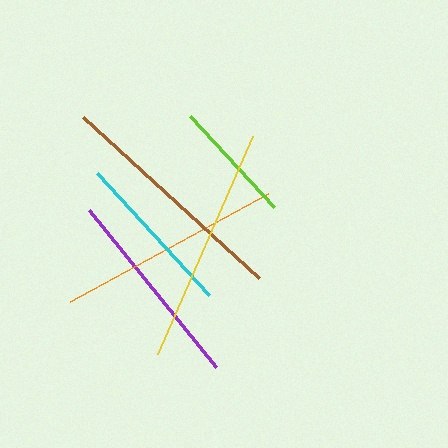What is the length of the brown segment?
The brown segment is approximately 238 pixels long.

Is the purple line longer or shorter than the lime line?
The purple line is longer than the lime line.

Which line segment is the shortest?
The lime line is the shortest at approximately 124 pixels.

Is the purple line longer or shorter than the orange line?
The orange line is longer than the purple line.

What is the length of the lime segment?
The lime segment is approximately 124 pixels long.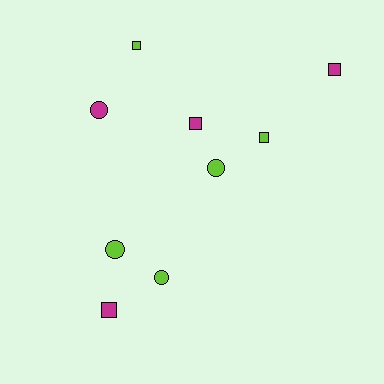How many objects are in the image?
There are 9 objects.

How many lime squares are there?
There are 2 lime squares.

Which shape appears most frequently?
Square, with 5 objects.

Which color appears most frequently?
Lime, with 5 objects.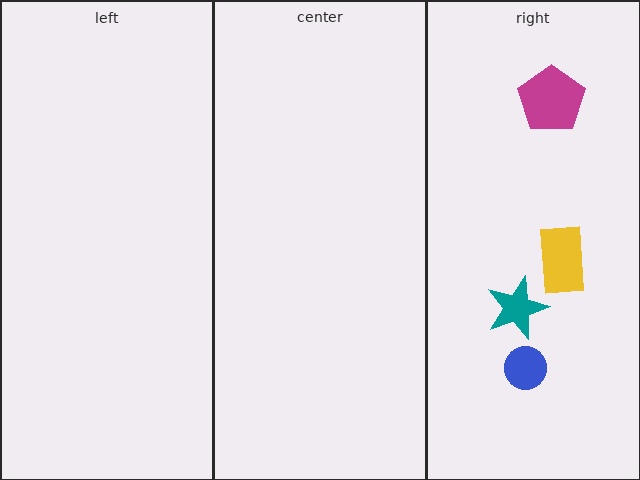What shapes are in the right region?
The teal star, the blue circle, the yellow rectangle, the magenta pentagon.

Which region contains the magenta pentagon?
The right region.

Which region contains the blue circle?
The right region.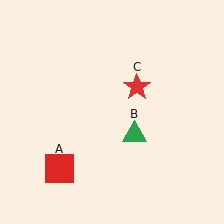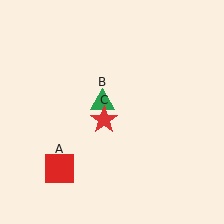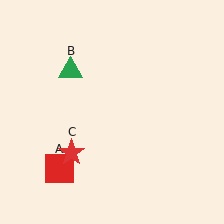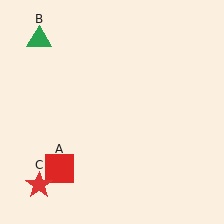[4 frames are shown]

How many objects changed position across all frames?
2 objects changed position: green triangle (object B), red star (object C).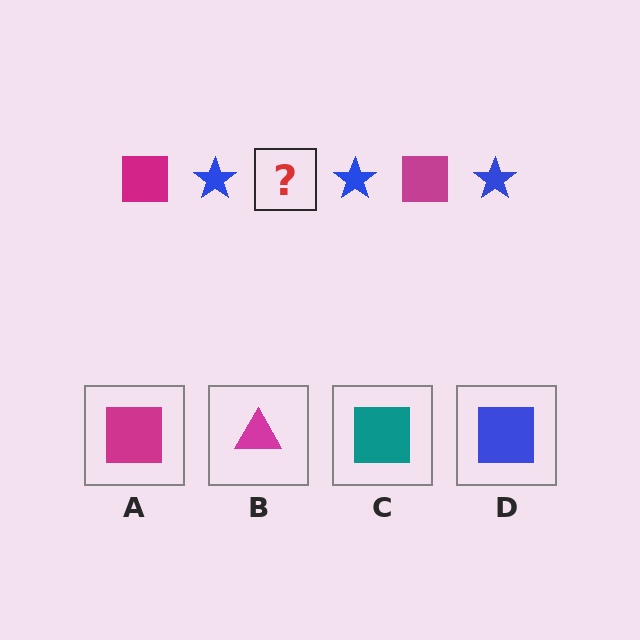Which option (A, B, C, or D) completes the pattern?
A.